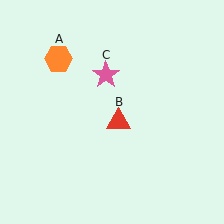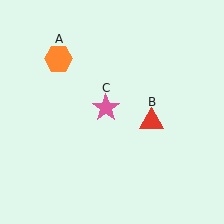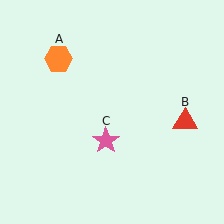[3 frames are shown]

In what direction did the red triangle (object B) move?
The red triangle (object B) moved right.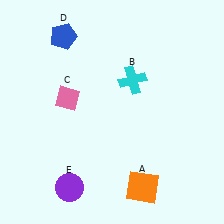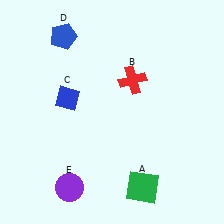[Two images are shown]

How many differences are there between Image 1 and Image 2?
There are 3 differences between the two images.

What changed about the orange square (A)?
In Image 1, A is orange. In Image 2, it changed to green.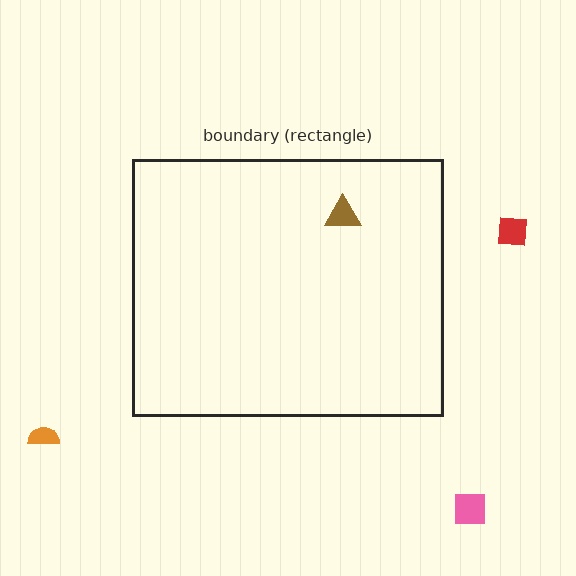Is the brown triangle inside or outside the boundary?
Inside.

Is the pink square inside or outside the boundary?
Outside.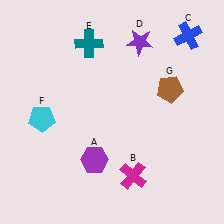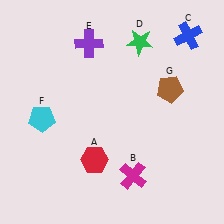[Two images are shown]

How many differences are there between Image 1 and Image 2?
There are 3 differences between the two images.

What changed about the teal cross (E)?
In Image 1, E is teal. In Image 2, it changed to purple.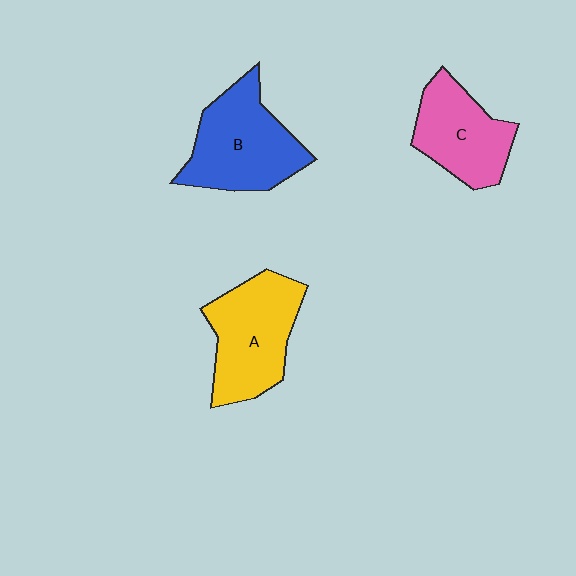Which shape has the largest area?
Shape B (blue).